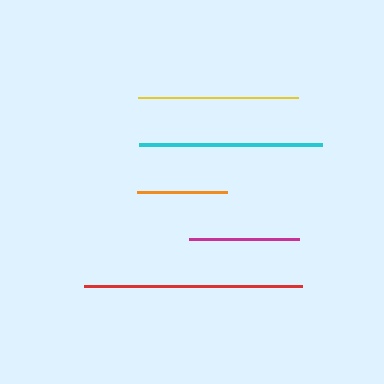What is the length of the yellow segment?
The yellow segment is approximately 160 pixels long.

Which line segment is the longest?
The red line is the longest at approximately 218 pixels.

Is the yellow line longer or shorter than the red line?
The red line is longer than the yellow line.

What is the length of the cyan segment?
The cyan segment is approximately 182 pixels long.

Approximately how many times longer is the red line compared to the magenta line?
The red line is approximately 2.0 times the length of the magenta line.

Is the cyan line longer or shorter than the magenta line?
The cyan line is longer than the magenta line.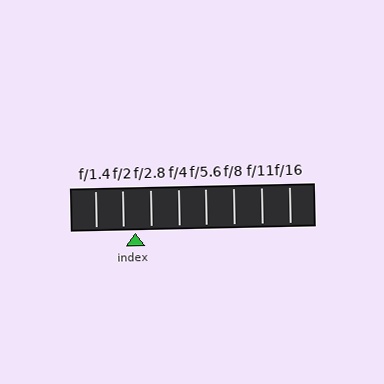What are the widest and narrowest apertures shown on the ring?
The widest aperture shown is f/1.4 and the narrowest is f/16.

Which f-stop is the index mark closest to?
The index mark is closest to f/2.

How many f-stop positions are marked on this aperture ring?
There are 8 f-stop positions marked.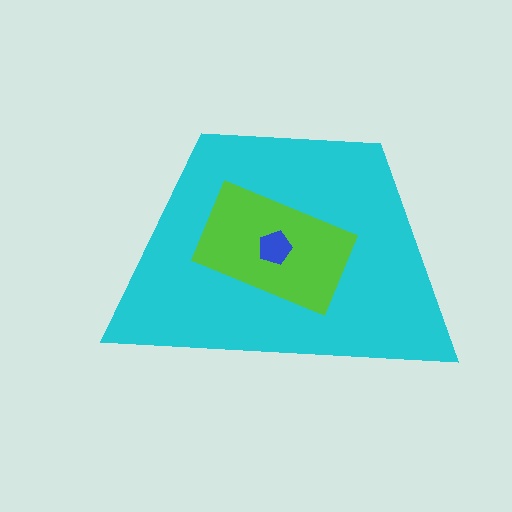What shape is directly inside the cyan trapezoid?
The lime rectangle.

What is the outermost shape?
The cyan trapezoid.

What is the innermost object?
The blue pentagon.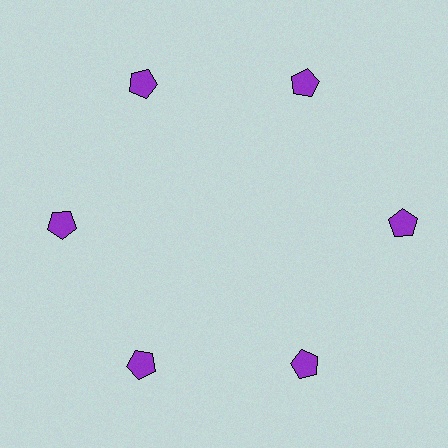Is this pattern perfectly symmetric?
No. The 6 purple pentagons are arranged in a ring, but one element near the 3 o'clock position is pushed outward from the center, breaking the 6-fold rotational symmetry.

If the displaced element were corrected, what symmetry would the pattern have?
It would have 6-fold rotational symmetry — the pattern would map onto itself every 60 degrees.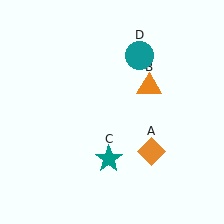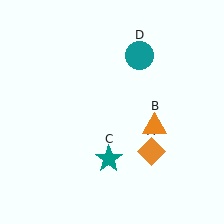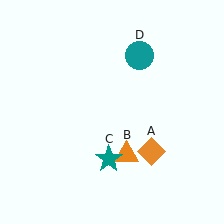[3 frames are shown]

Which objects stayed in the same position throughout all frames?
Orange diamond (object A) and teal star (object C) and teal circle (object D) remained stationary.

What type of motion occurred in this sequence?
The orange triangle (object B) rotated clockwise around the center of the scene.